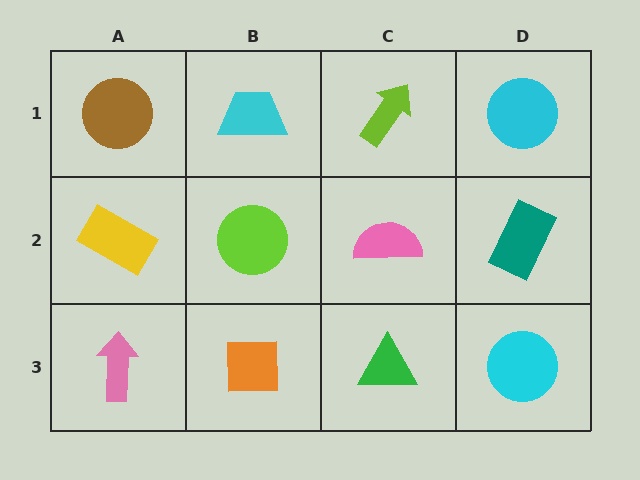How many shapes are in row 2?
4 shapes.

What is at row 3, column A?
A pink arrow.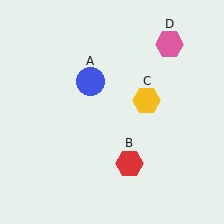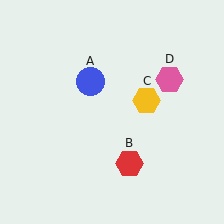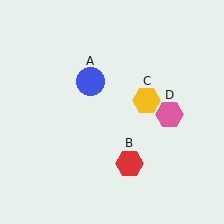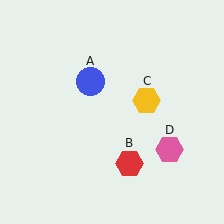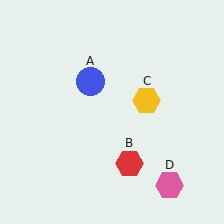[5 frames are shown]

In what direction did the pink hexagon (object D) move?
The pink hexagon (object D) moved down.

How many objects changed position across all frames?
1 object changed position: pink hexagon (object D).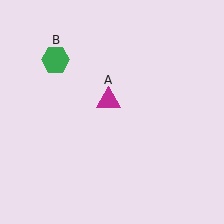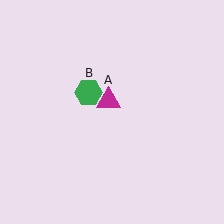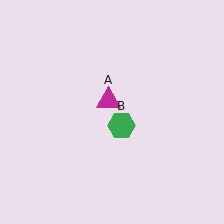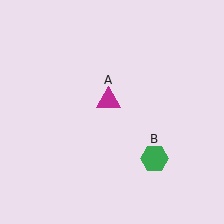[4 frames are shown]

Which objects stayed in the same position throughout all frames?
Magenta triangle (object A) remained stationary.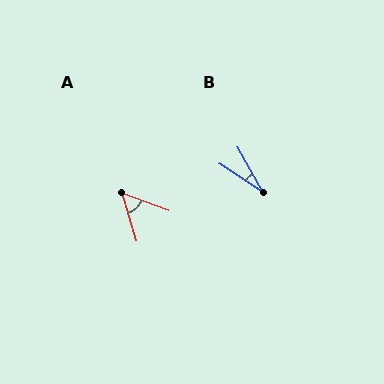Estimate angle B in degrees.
Approximately 27 degrees.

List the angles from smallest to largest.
B (27°), A (54°).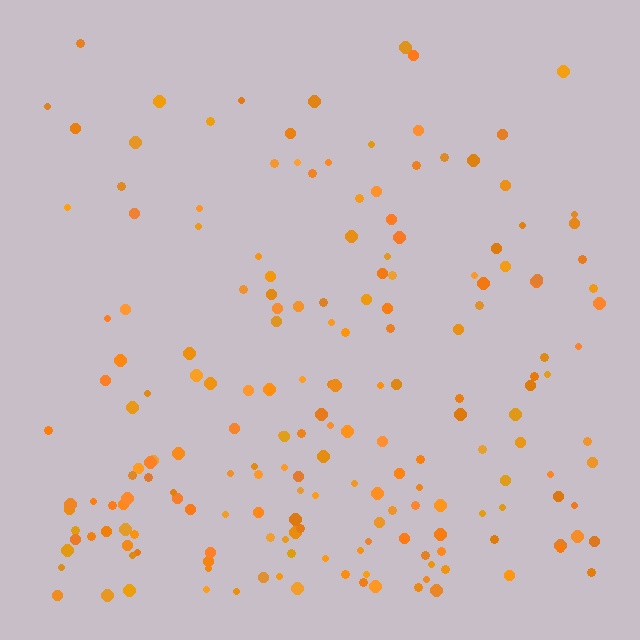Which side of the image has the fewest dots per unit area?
The top.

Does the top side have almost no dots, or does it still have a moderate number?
Still a moderate number, just noticeably fewer than the bottom.